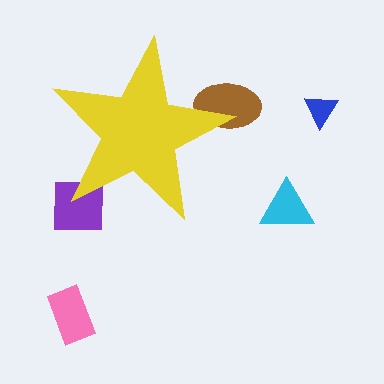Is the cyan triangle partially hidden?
No, the cyan triangle is fully visible.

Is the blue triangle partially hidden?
No, the blue triangle is fully visible.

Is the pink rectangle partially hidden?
No, the pink rectangle is fully visible.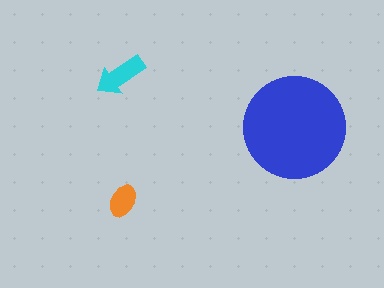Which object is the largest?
The blue circle.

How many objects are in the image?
There are 3 objects in the image.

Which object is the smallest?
The orange ellipse.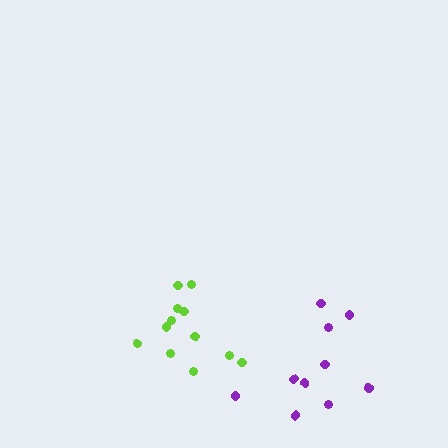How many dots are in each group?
Group 1: 10 dots, Group 2: 12 dots (22 total).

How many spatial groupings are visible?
There are 2 spatial groupings.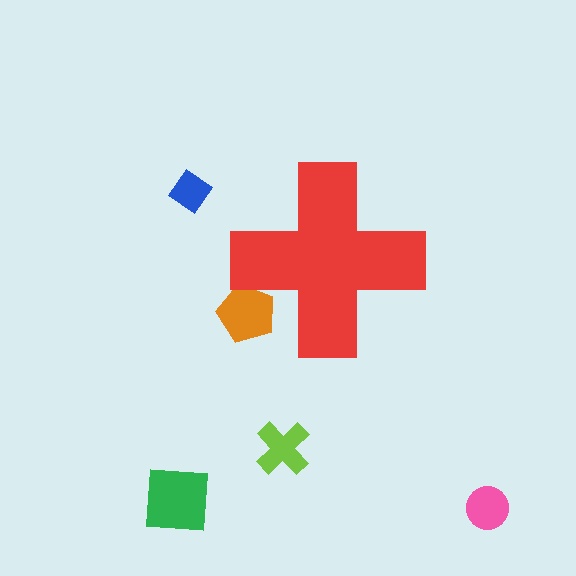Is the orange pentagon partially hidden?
Yes, the orange pentagon is partially hidden behind the red cross.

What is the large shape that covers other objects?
A red cross.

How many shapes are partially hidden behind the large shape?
1 shape is partially hidden.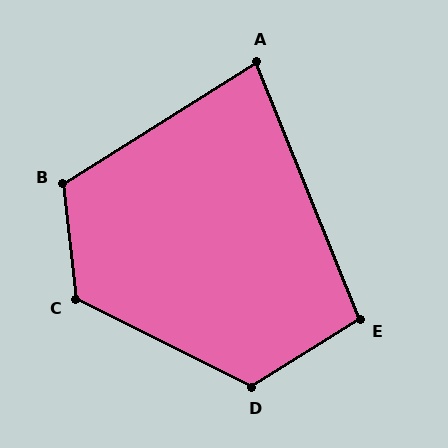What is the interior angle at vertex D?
Approximately 121 degrees (obtuse).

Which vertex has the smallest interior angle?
A, at approximately 80 degrees.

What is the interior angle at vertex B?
Approximately 116 degrees (obtuse).